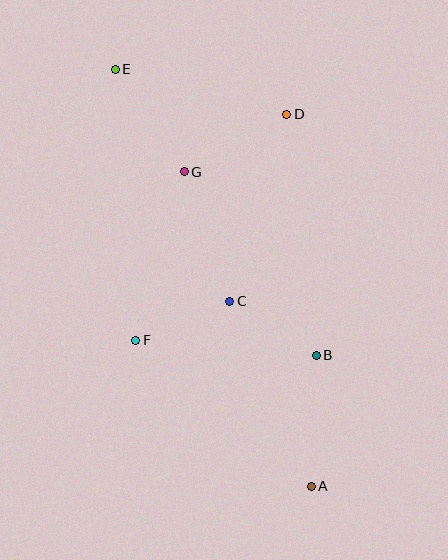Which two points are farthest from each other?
Points A and E are farthest from each other.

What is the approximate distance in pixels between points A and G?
The distance between A and G is approximately 339 pixels.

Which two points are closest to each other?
Points C and F are closest to each other.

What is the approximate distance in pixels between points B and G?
The distance between B and G is approximately 226 pixels.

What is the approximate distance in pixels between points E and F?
The distance between E and F is approximately 271 pixels.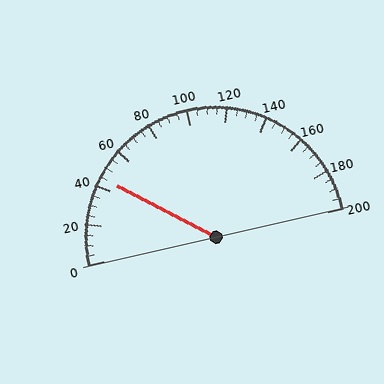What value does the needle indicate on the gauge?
The needle indicates approximately 45.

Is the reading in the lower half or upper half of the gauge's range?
The reading is in the lower half of the range (0 to 200).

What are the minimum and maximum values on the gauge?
The gauge ranges from 0 to 200.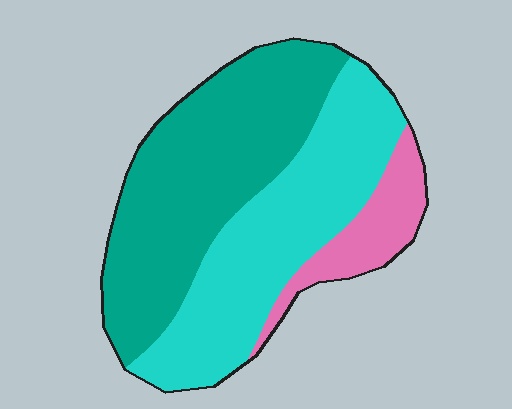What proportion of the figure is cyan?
Cyan covers 40% of the figure.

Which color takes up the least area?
Pink, at roughly 15%.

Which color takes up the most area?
Teal, at roughly 45%.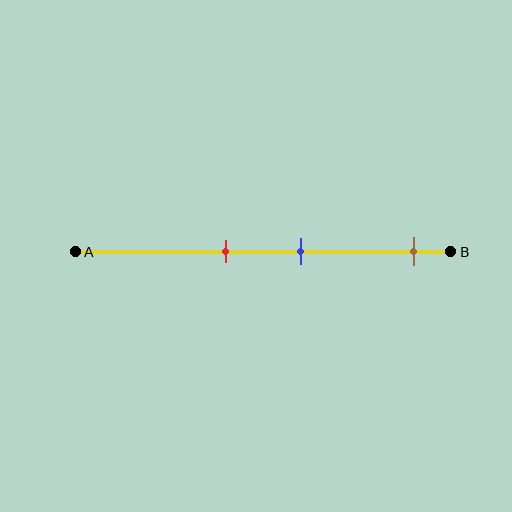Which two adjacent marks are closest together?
The red and blue marks are the closest adjacent pair.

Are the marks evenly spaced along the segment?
No, the marks are not evenly spaced.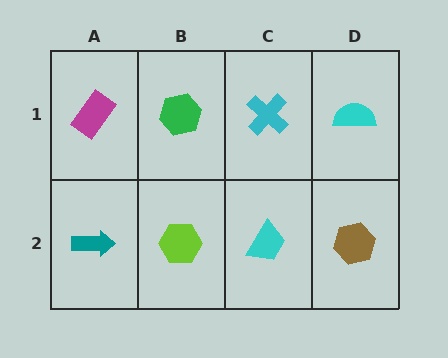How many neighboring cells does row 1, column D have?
2.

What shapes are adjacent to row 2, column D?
A cyan semicircle (row 1, column D), a cyan trapezoid (row 2, column C).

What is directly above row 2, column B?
A green hexagon.